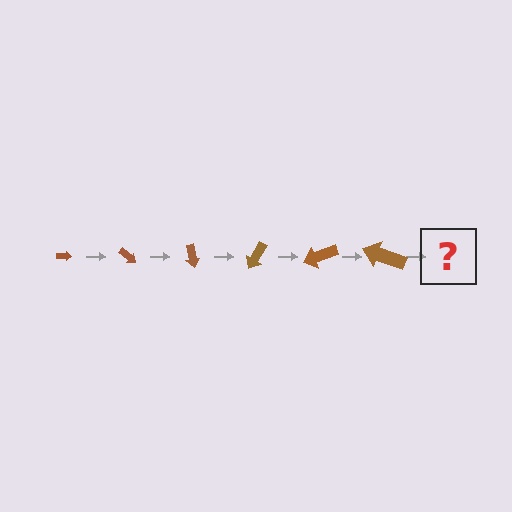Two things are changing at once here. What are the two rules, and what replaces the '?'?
The two rules are that the arrow grows larger each step and it rotates 40 degrees each step. The '?' should be an arrow, larger than the previous one and rotated 240 degrees from the start.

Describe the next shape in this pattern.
It should be an arrow, larger than the previous one and rotated 240 degrees from the start.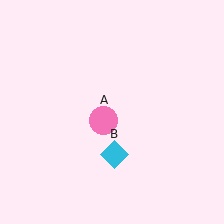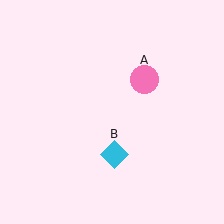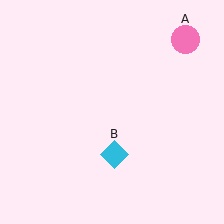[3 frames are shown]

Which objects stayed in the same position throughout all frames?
Cyan diamond (object B) remained stationary.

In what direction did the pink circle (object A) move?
The pink circle (object A) moved up and to the right.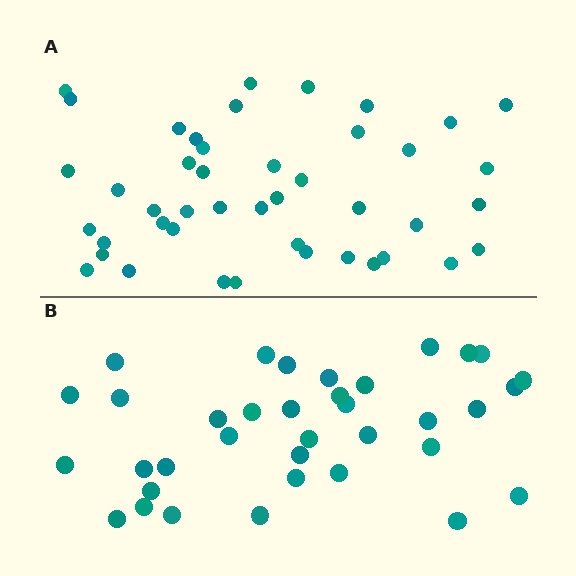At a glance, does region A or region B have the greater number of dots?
Region A (the top region) has more dots.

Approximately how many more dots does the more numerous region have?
Region A has roughly 8 or so more dots than region B.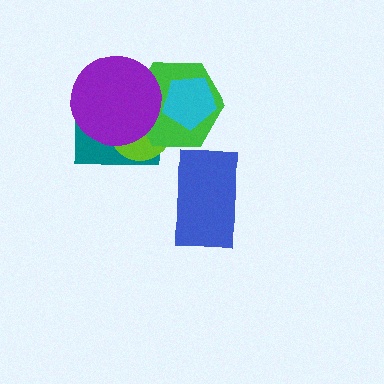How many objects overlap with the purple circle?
3 objects overlap with the purple circle.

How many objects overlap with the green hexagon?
4 objects overlap with the green hexagon.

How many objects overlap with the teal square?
3 objects overlap with the teal square.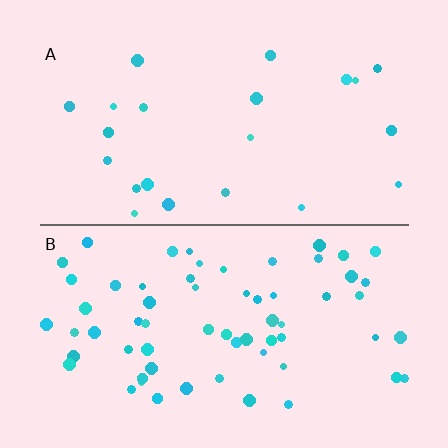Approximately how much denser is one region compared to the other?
Approximately 2.9× — region B over region A.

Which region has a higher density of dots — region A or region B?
B (the bottom).